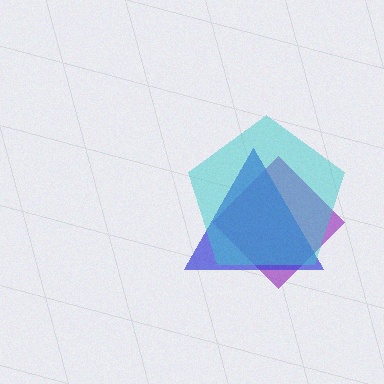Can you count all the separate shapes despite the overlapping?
Yes, there are 3 separate shapes.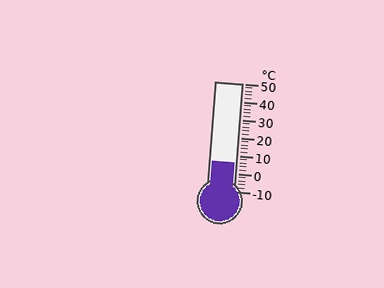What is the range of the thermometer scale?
The thermometer scale ranges from -10°C to 50°C.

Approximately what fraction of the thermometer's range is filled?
The thermometer is filled to approximately 25% of its range.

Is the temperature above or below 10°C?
The temperature is below 10°C.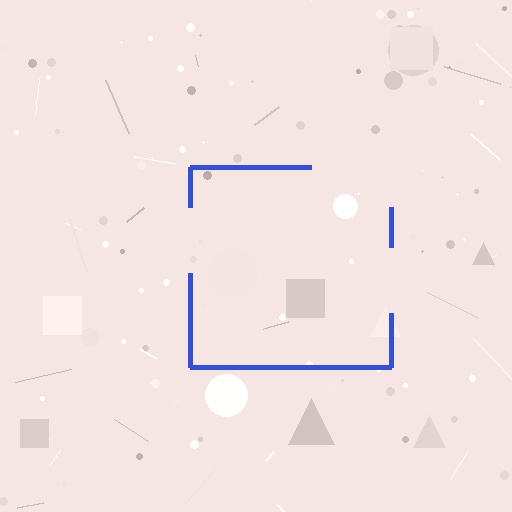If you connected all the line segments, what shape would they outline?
They would outline a square.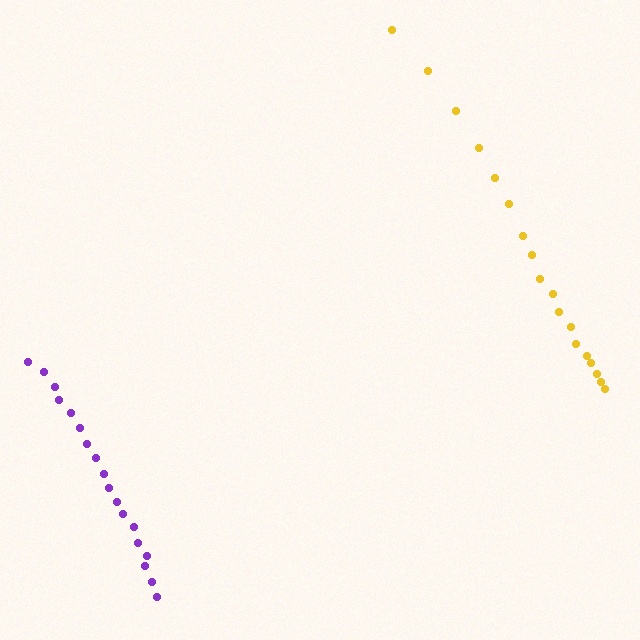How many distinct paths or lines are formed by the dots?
There are 2 distinct paths.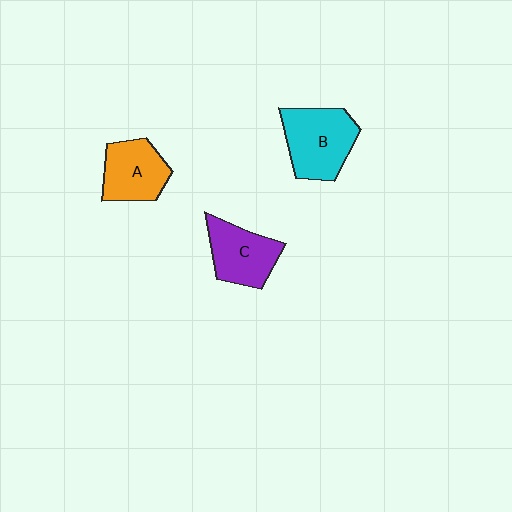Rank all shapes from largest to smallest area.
From largest to smallest: B (cyan), C (purple), A (orange).